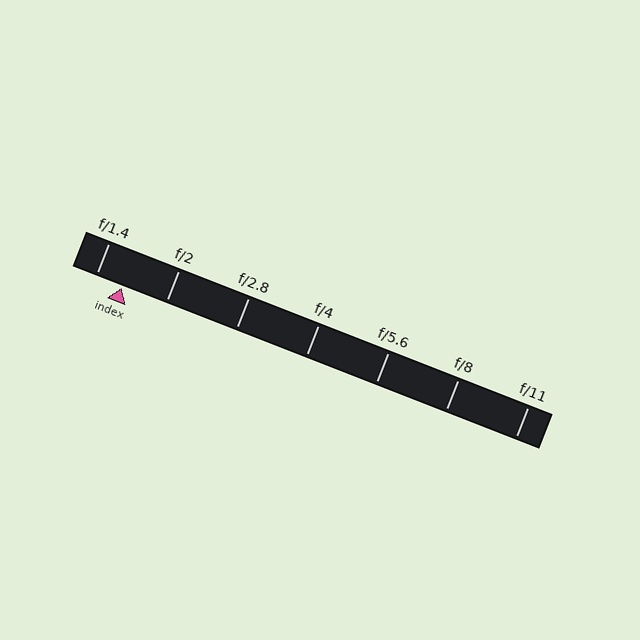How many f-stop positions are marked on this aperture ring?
There are 7 f-stop positions marked.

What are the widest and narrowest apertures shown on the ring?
The widest aperture shown is f/1.4 and the narrowest is f/11.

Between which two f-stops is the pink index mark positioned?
The index mark is between f/1.4 and f/2.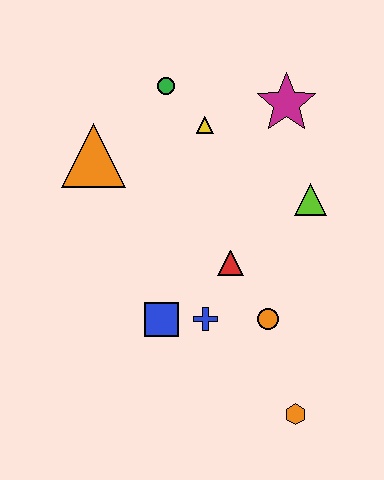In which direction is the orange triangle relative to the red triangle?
The orange triangle is to the left of the red triangle.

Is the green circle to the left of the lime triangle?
Yes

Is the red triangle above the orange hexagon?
Yes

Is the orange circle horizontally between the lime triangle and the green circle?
Yes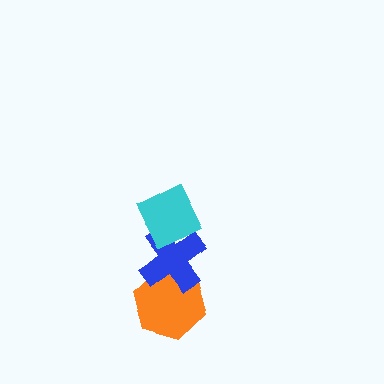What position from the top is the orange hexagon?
The orange hexagon is 3rd from the top.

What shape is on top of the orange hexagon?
The blue cross is on top of the orange hexagon.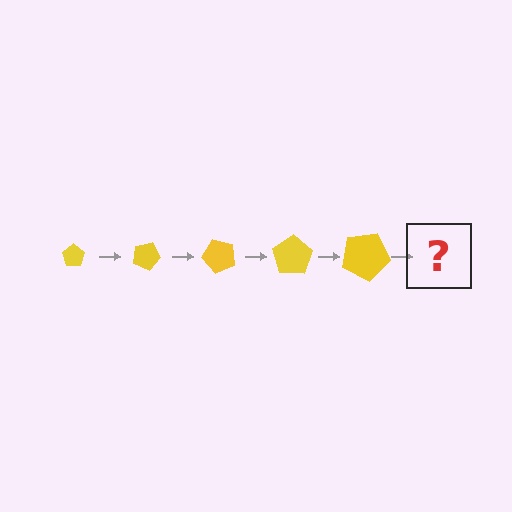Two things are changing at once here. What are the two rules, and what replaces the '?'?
The two rules are that the pentagon grows larger each step and it rotates 25 degrees each step. The '?' should be a pentagon, larger than the previous one and rotated 125 degrees from the start.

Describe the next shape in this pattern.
It should be a pentagon, larger than the previous one and rotated 125 degrees from the start.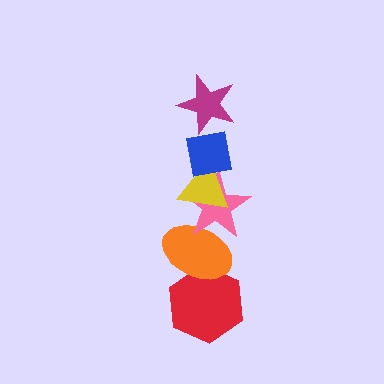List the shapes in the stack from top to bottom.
From top to bottom: the magenta star, the blue square, the yellow triangle, the pink star, the orange ellipse, the red hexagon.